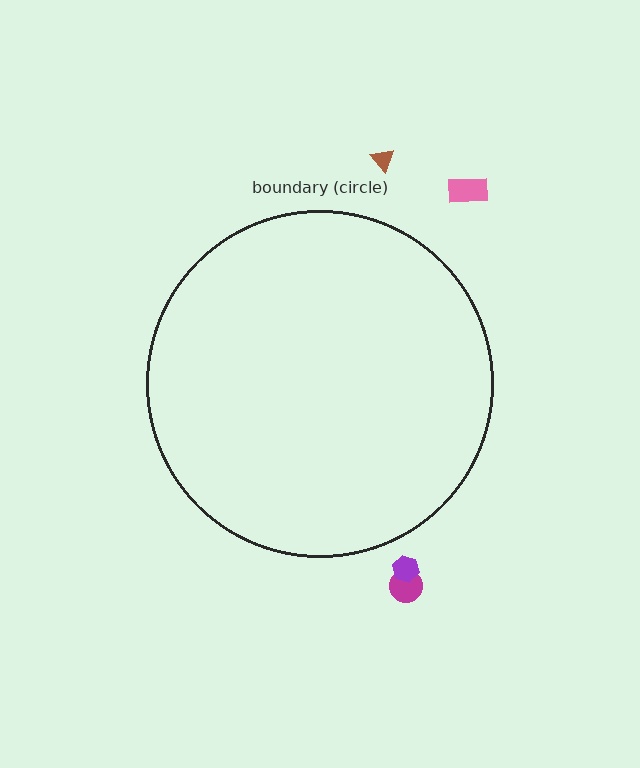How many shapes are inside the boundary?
0 inside, 4 outside.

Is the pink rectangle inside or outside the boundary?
Outside.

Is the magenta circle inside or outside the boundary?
Outside.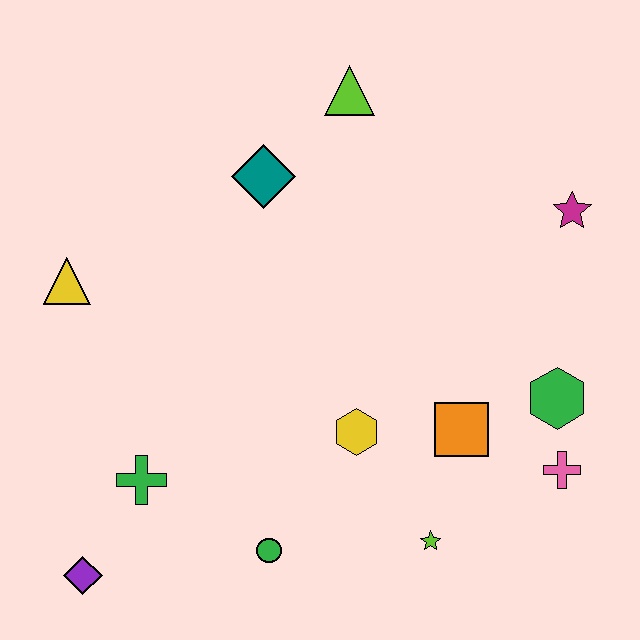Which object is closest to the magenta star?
The green hexagon is closest to the magenta star.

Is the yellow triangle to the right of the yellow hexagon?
No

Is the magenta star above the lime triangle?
No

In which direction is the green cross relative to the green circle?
The green cross is to the left of the green circle.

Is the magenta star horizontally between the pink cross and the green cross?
No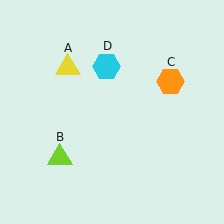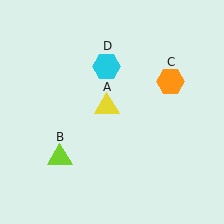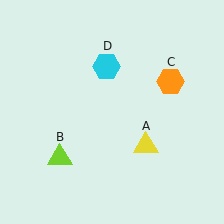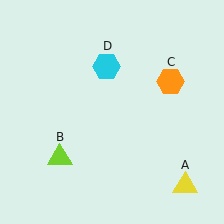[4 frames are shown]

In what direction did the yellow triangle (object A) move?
The yellow triangle (object A) moved down and to the right.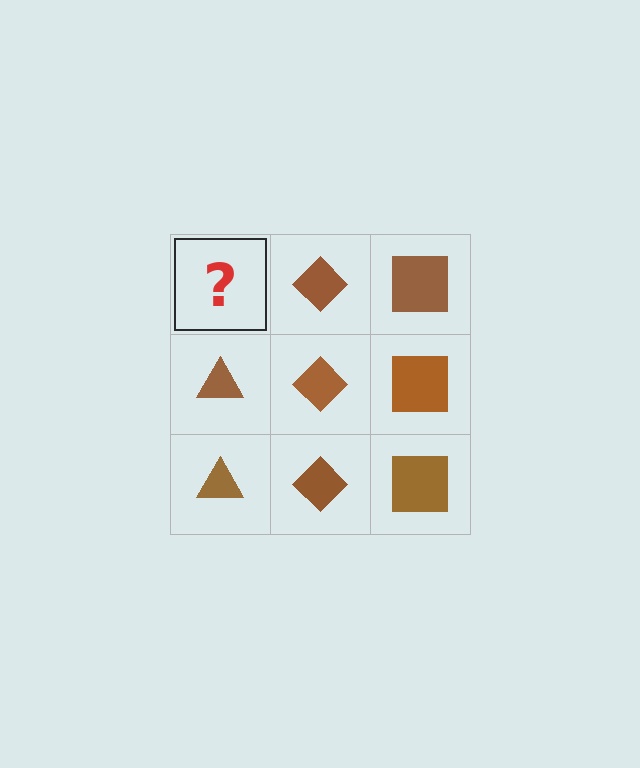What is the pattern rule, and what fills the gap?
The rule is that each column has a consistent shape. The gap should be filled with a brown triangle.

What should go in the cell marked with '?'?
The missing cell should contain a brown triangle.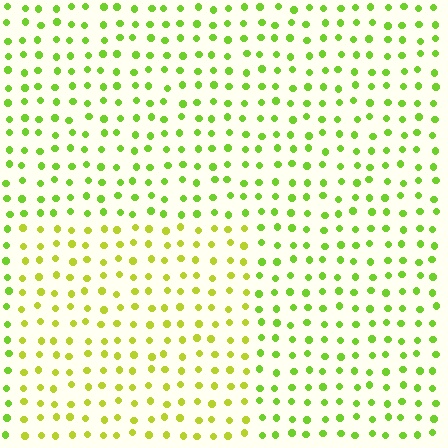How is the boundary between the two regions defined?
The boundary is defined purely by a slight shift in hue (about 25 degrees). Spacing, size, and orientation are identical on both sides.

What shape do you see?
I see a rectangle.